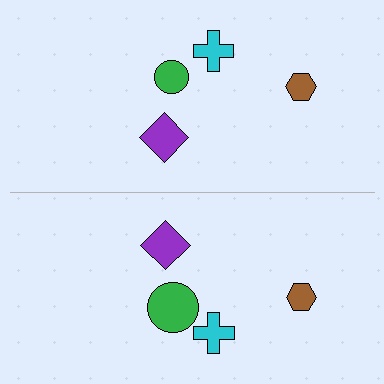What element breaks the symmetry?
The green circle on the bottom side has a different size than its mirror counterpart.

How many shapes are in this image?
There are 8 shapes in this image.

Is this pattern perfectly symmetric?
No, the pattern is not perfectly symmetric. The green circle on the bottom side has a different size than its mirror counterpart.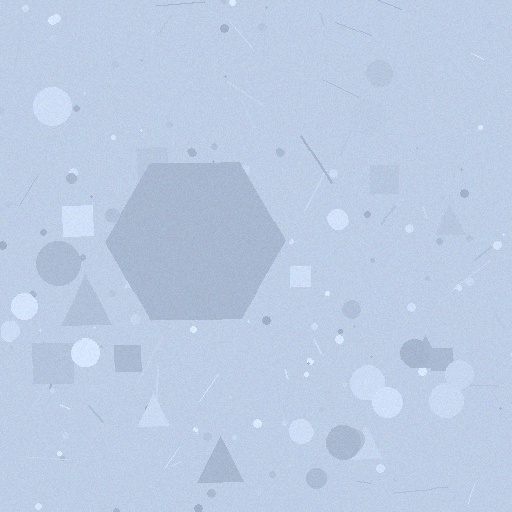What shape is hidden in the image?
A hexagon is hidden in the image.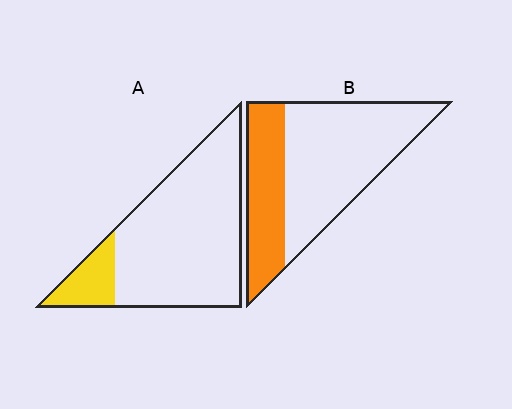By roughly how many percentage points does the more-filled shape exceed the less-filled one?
By roughly 20 percentage points (B over A).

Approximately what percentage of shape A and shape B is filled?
A is approximately 15% and B is approximately 35%.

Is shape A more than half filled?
No.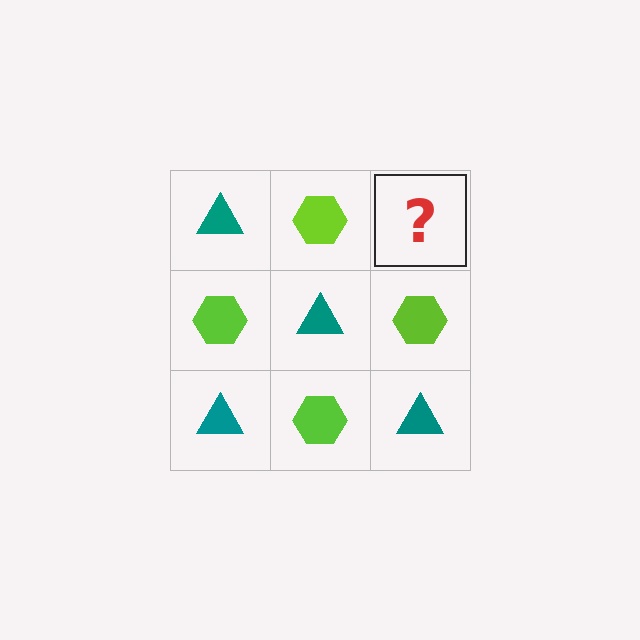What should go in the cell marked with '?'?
The missing cell should contain a teal triangle.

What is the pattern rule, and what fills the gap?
The rule is that it alternates teal triangle and lime hexagon in a checkerboard pattern. The gap should be filled with a teal triangle.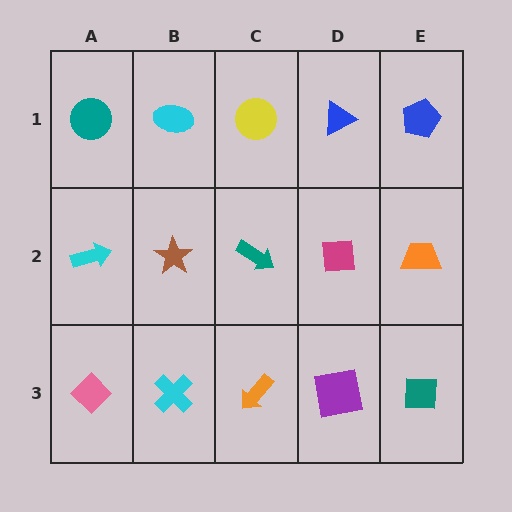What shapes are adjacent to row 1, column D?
A magenta square (row 2, column D), a yellow circle (row 1, column C), a blue pentagon (row 1, column E).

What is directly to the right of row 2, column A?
A brown star.